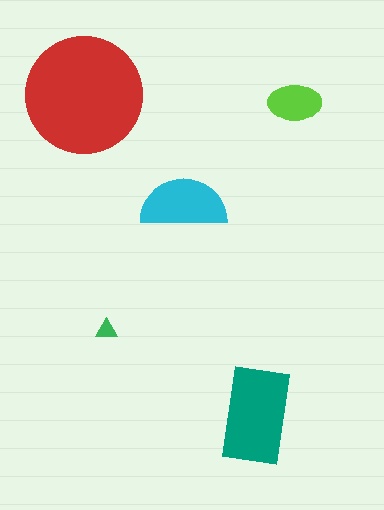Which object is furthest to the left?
The red circle is leftmost.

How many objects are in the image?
There are 5 objects in the image.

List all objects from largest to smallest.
The red circle, the teal rectangle, the cyan semicircle, the lime ellipse, the green triangle.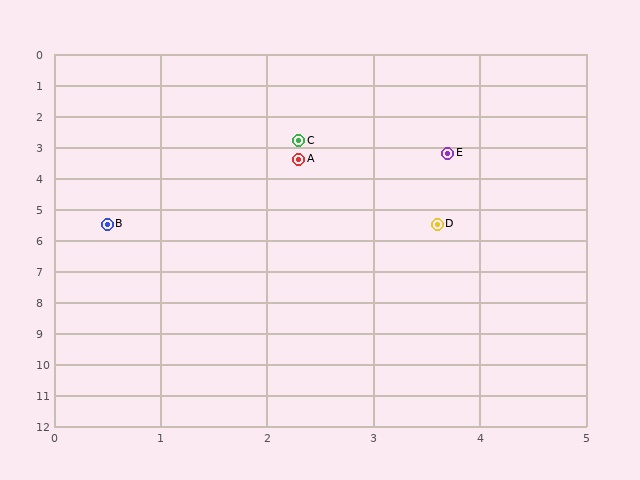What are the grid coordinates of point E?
Point E is at approximately (3.7, 3.2).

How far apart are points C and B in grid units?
Points C and B are about 3.2 grid units apart.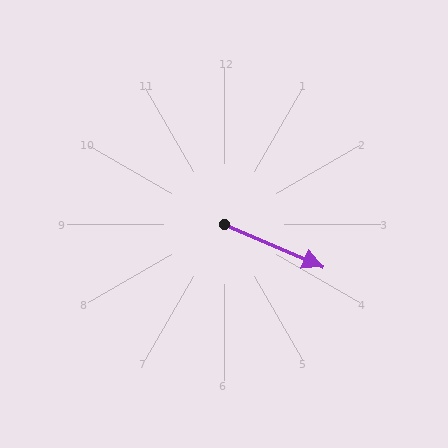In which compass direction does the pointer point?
Southeast.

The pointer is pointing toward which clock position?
Roughly 4 o'clock.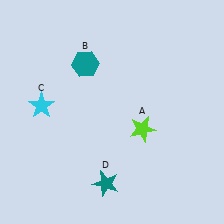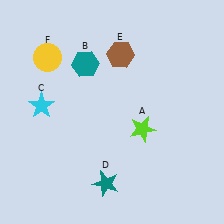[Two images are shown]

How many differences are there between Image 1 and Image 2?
There are 2 differences between the two images.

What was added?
A brown hexagon (E), a yellow circle (F) were added in Image 2.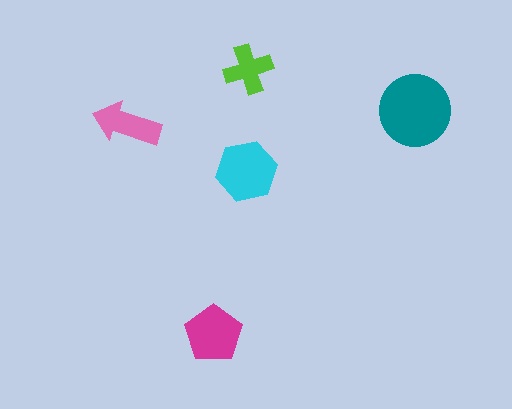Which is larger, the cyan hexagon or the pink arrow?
The cyan hexagon.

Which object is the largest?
The teal circle.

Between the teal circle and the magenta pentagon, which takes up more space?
The teal circle.